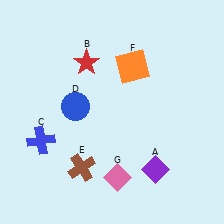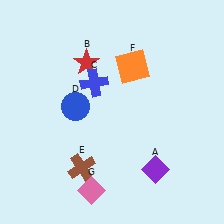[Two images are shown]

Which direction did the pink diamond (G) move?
The pink diamond (G) moved left.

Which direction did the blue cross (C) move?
The blue cross (C) moved up.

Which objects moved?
The objects that moved are: the blue cross (C), the pink diamond (G).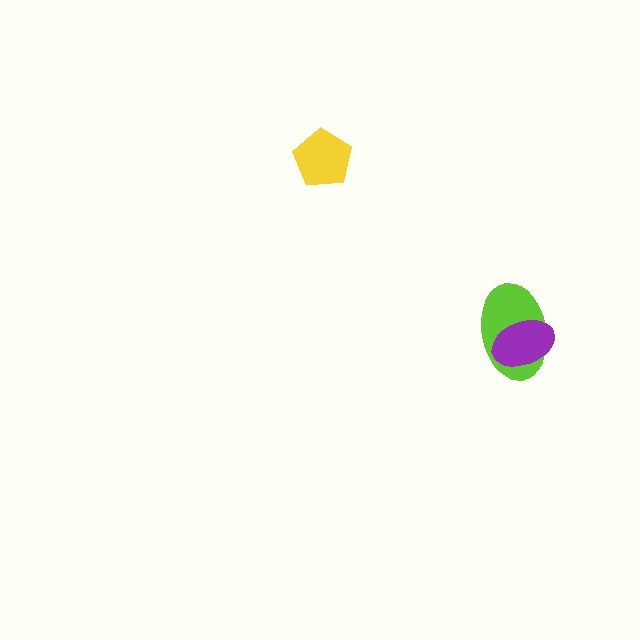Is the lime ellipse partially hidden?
Yes, it is partially covered by another shape.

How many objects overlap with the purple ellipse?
1 object overlaps with the purple ellipse.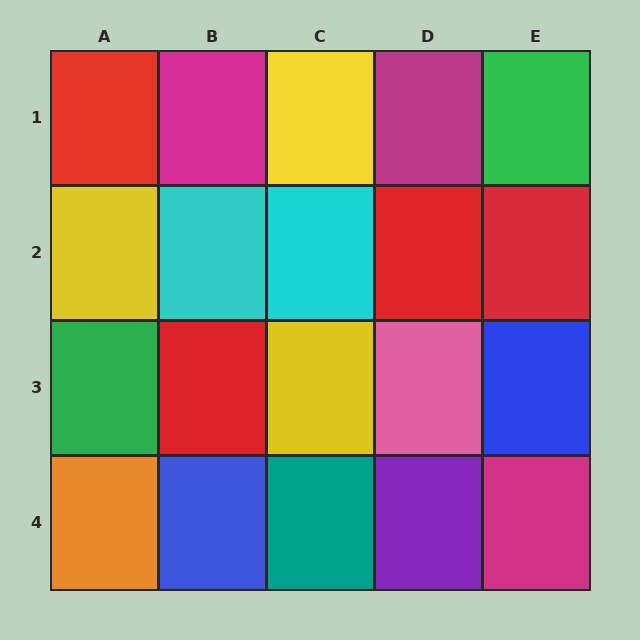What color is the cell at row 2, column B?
Cyan.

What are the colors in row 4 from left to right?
Orange, blue, teal, purple, magenta.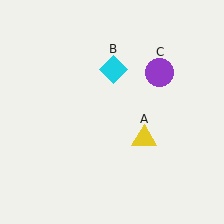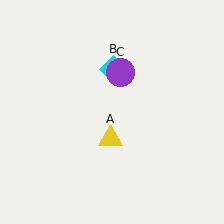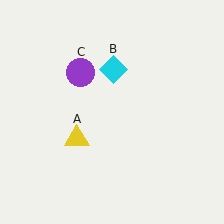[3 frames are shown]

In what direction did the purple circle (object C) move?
The purple circle (object C) moved left.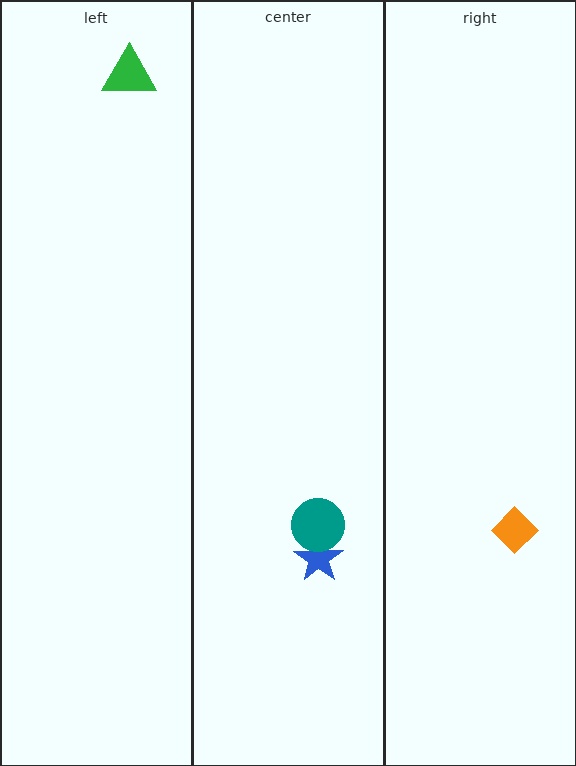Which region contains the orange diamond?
The right region.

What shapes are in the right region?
The orange diamond.